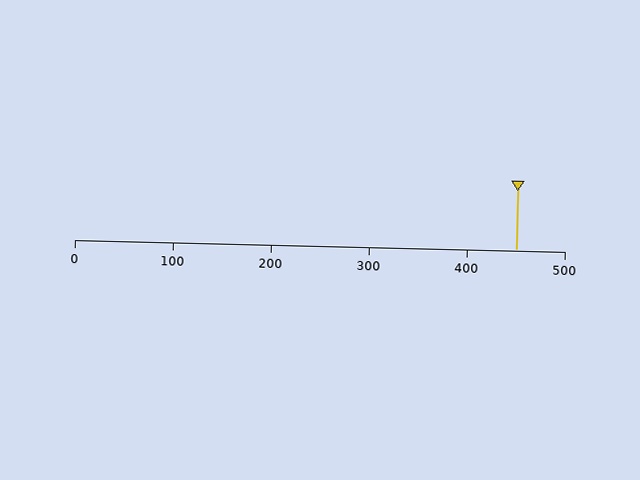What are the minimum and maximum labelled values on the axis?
The axis runs from 0 to 500.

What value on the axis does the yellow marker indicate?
The marker indicates approximately 450.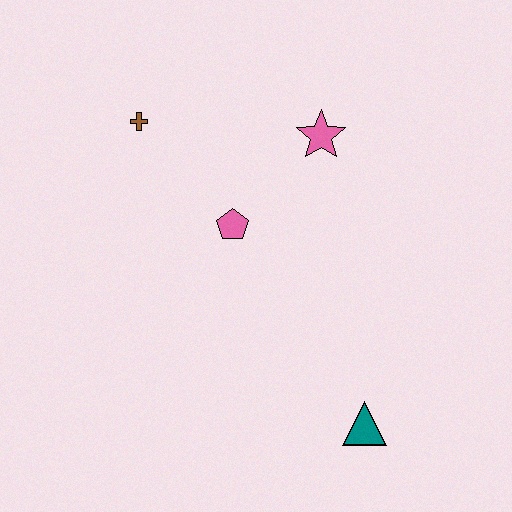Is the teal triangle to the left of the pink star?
No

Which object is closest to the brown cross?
The pink pentagon is closest to the brown cross.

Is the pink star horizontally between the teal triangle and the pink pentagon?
Yes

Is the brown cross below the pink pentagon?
No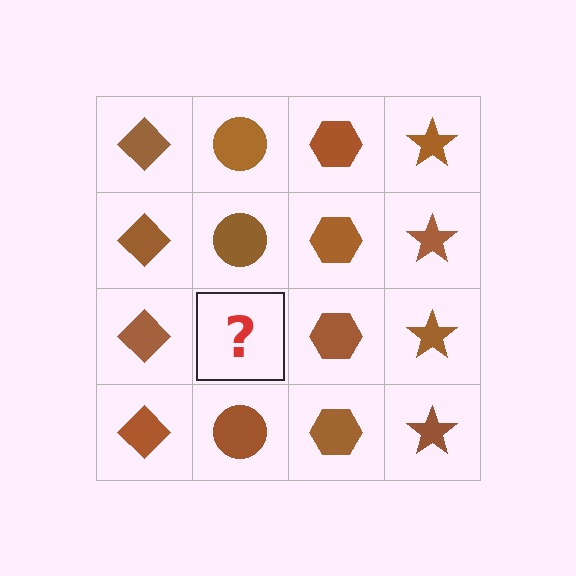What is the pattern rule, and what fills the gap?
The rule is that each column has a consistent shape. The gap should be filled with a brown circle.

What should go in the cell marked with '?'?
The missing cell should contain a brown circle.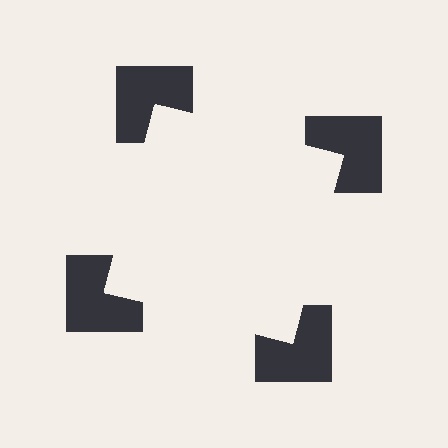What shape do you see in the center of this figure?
An illusory square — its edges are inferred from the aligned wedge cuts in the notched squares, not physically drawn.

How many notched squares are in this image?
There are 4 — one at each vertex of the illusory square.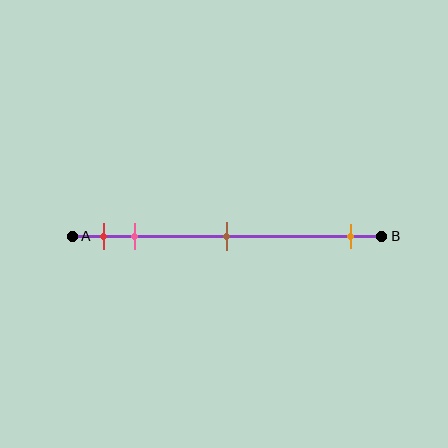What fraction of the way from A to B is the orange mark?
The orange mark is approximately 90% (0.9) of the way from A to B.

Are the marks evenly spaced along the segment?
No, the marks are not evenly spaced.